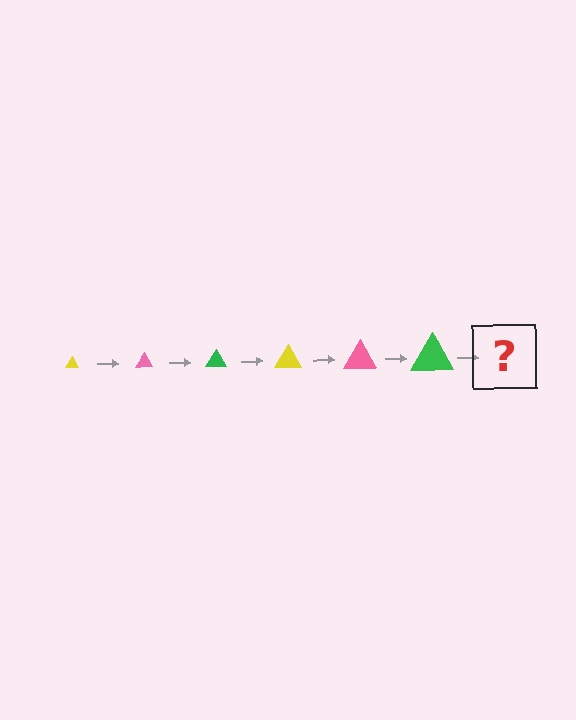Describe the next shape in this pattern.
It should be a yellow triangle, larger than the previous one.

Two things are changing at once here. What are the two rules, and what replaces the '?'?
The two rules are that the triangle grows larger each step and the color cycles through yellow, pink, and green. The '?' should be a yellow triangle, larger than the previous one.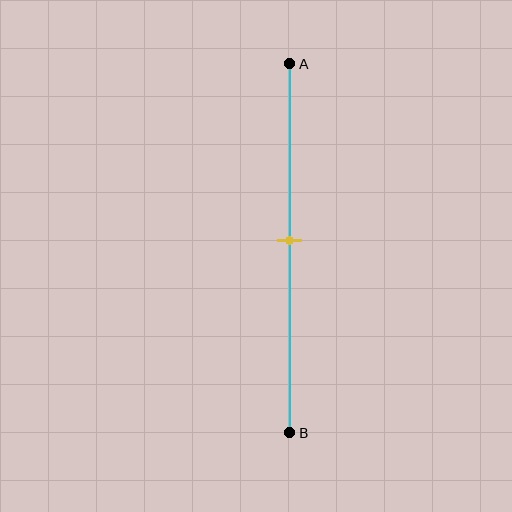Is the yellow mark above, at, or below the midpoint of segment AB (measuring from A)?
The yellow mark is approximately at the midpoint of segment AB.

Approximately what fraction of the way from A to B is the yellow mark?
The yellow mark is approximately 50% of the way from A to B.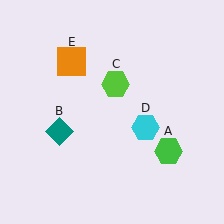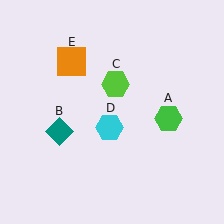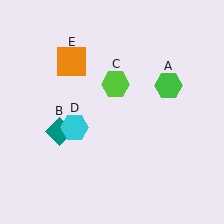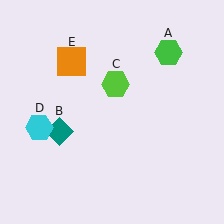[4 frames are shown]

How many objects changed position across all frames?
2 objects changed position: green hexagon (object A), cyan hexagon (object D).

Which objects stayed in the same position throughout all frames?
Teal diamond (object B) and lime hexagon (object C) and orange square (object E) remained stationary.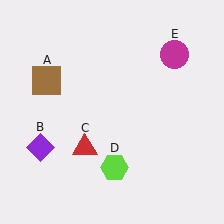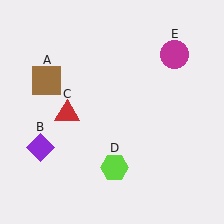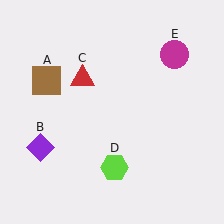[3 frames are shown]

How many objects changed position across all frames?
1 object changed position: red triangle (object C).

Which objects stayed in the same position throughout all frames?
Brown square (object A) and purple diamond (object B) and lime hexagon (object D) and magenta circle (object E) remained stationary.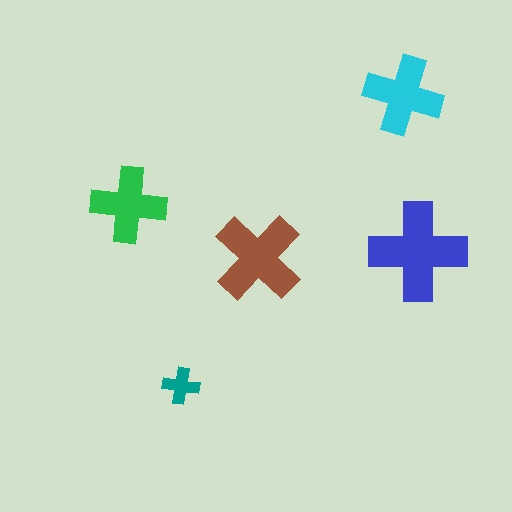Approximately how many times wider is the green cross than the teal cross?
About 2 times wider.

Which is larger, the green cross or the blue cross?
The blue one.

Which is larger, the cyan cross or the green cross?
The cyan one.